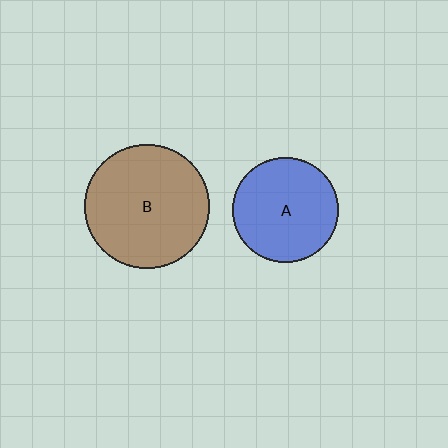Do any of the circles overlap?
No, none of the circles overlap.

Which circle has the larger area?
Circle B (brown).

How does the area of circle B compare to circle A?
Approximately 1.4 times.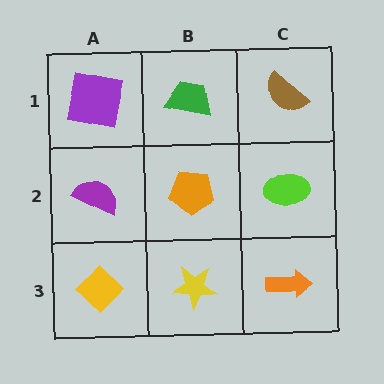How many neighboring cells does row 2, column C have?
3.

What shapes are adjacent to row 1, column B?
An orange pentagon (row 2, column B), a purple square (row 1, column A), a brown semicircle (row 1, column C).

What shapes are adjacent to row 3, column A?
A purple semicircle (row 2, column A), a yellow star (row 3, column B).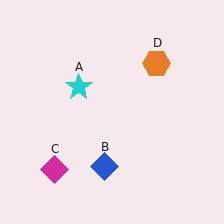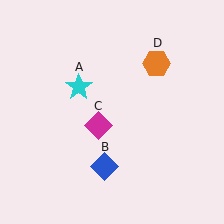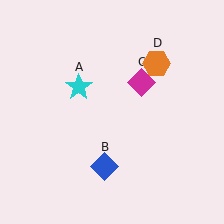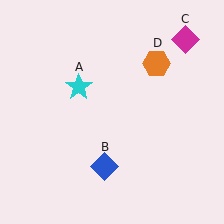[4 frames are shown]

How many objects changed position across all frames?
1 object changed position: magenta diamond (object C).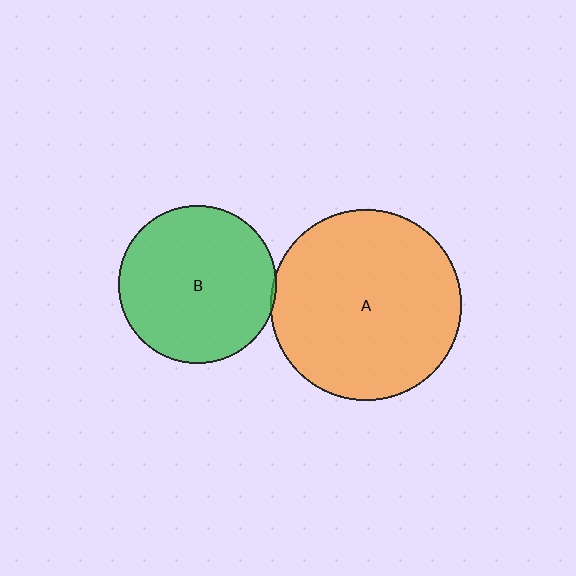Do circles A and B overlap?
Yes.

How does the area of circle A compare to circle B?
Approximately 1.5 times.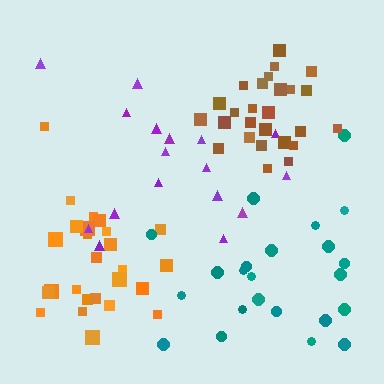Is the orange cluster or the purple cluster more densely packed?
Orange.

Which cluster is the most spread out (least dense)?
Purple.